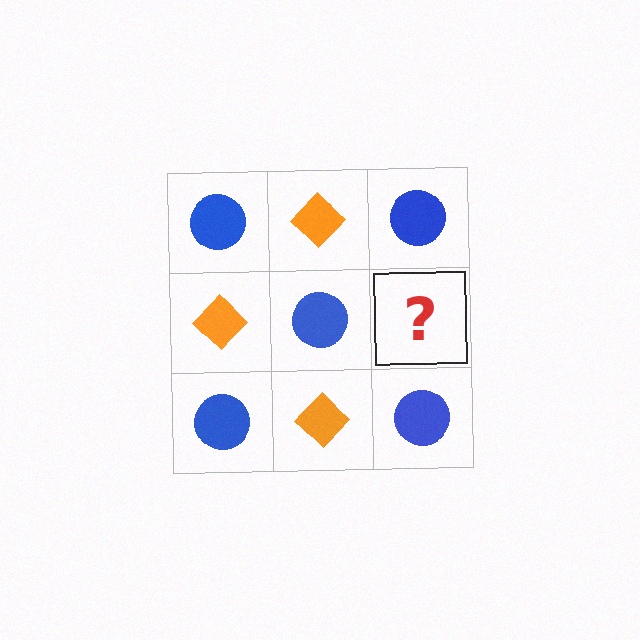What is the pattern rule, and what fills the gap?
The rule is that it alternates blue circle and orange diamond in a checkerboard pattern. The gap should be filled with an orange diamond.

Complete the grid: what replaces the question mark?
The question mark should be replaced with an orange diamond.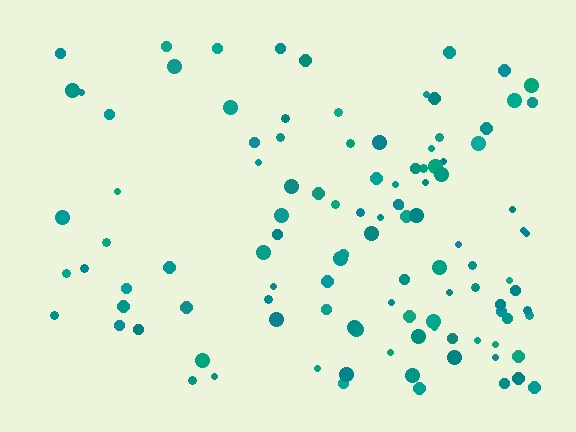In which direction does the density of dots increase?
From left to right, with the right side densest.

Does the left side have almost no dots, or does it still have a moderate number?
Still a moderate number, just noticeably fewer than the right.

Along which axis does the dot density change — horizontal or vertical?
Horizontal.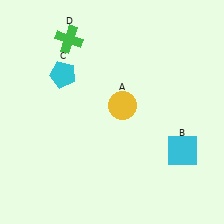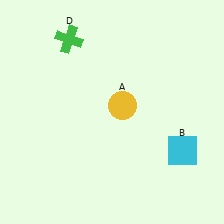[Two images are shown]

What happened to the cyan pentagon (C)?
The cyan pentagon (C) was removed in Image 2. It was in the top-left area of Image 1.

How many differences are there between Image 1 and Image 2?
There is 1 difference between the two images.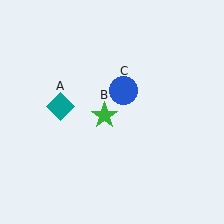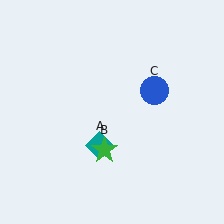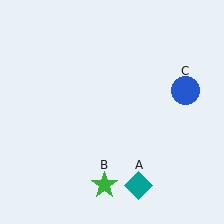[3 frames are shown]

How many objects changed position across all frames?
3 objects changed position: teal diamond (object A), green star (object B), blue circle (object C).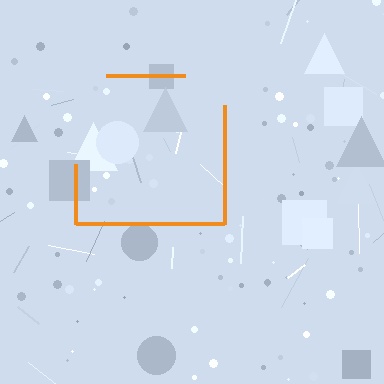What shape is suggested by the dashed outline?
The dashed outline suggests a square.